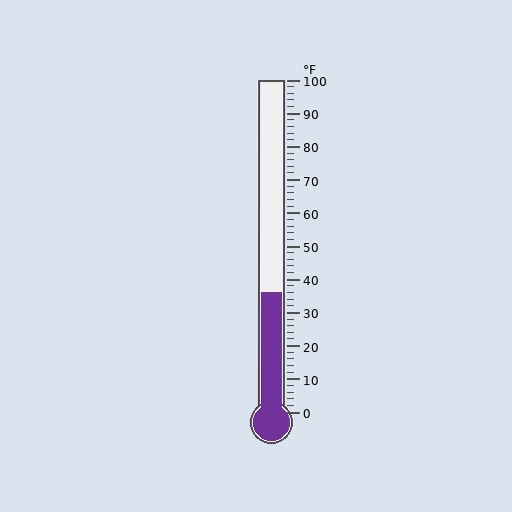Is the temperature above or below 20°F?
The temperature is above 20°F.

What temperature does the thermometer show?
The thermometer shows approximately 36°F.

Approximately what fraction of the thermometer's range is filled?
The thermometer is filled to approximately 35% of its range.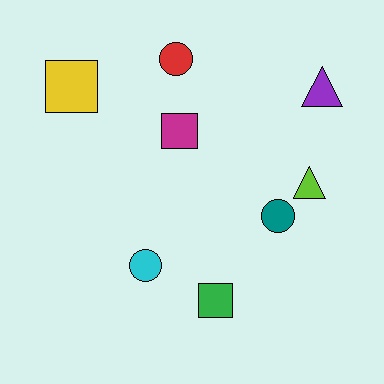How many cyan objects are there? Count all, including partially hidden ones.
There is 1 cyan object.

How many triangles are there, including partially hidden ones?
There are 2 triangles.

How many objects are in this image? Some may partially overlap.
There are 8 objects.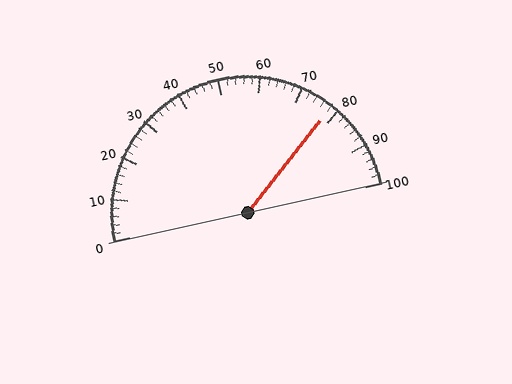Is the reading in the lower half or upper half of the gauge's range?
The reading is in the upper half of the range (0 to 100).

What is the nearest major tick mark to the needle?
The nearest major tick mark is 80.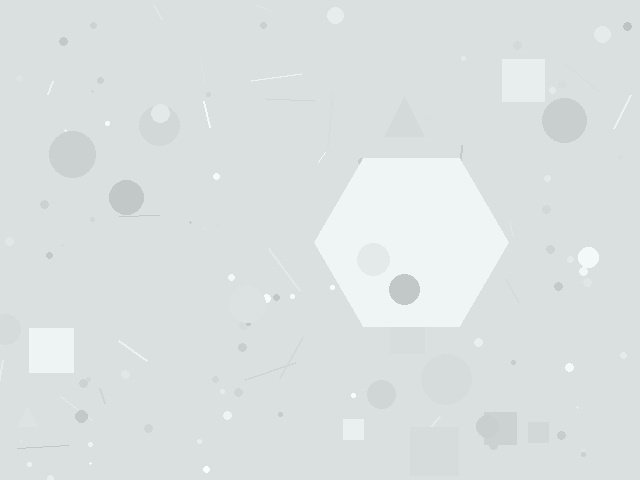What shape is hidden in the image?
A hexagon is hidden in the image.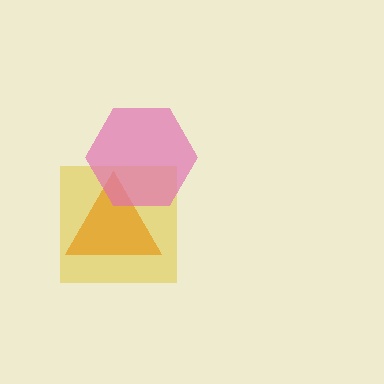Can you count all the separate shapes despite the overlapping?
Yes, there are 3 separate shapes.